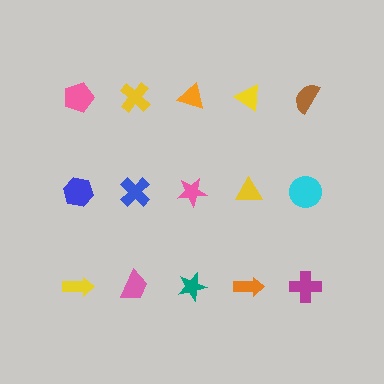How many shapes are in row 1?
5 shapes.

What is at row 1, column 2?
A yellow cross.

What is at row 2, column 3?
A pink star.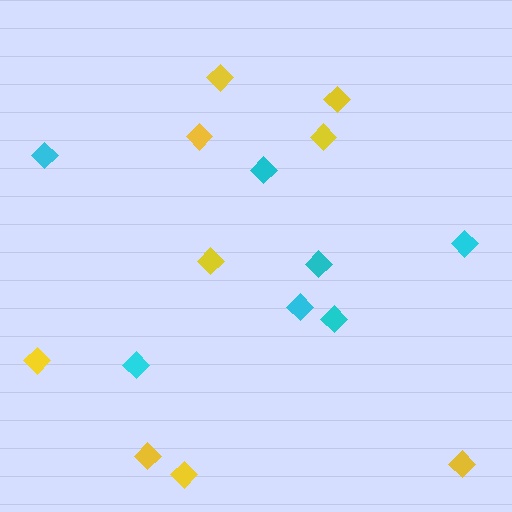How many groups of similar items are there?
There are 2 groups: one group of cyan diamonds (7) and one group of yellow diamonds (9).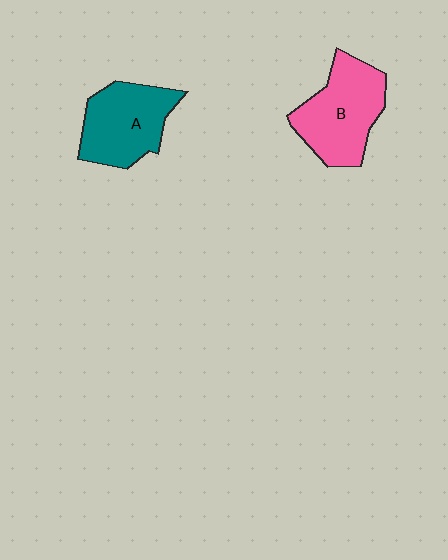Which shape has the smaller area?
Shape A (teal).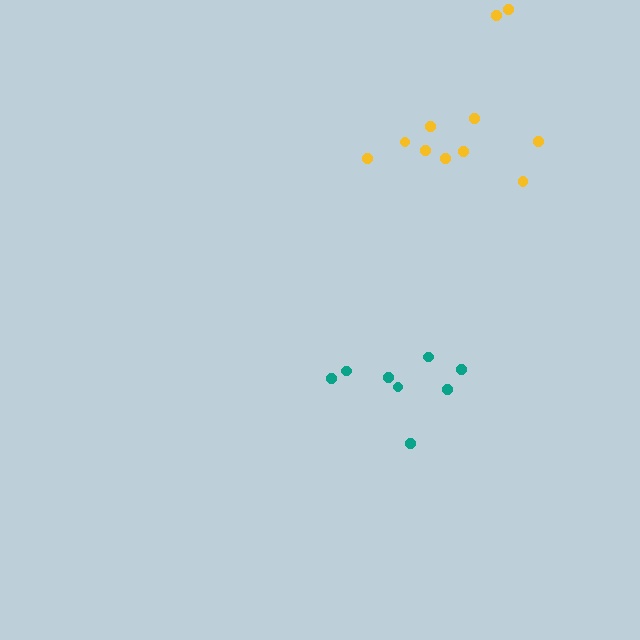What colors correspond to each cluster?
The clusters are colored: teal, yellow.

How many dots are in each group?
Group 1: 8 dots, Group 2: 11 dots (19 total).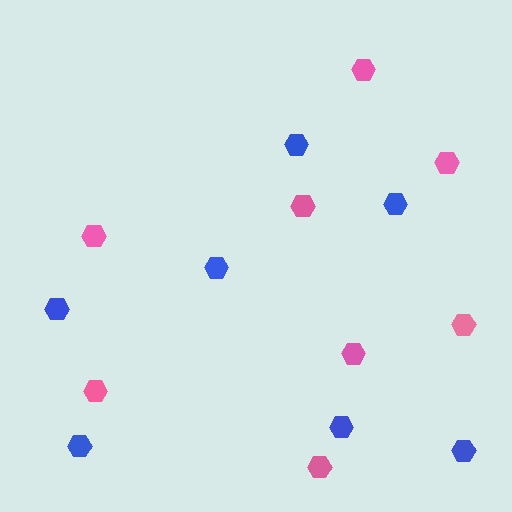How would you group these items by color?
There are 2 groups: one group of blue hexagons (7) and one group of pink hexagons (8).